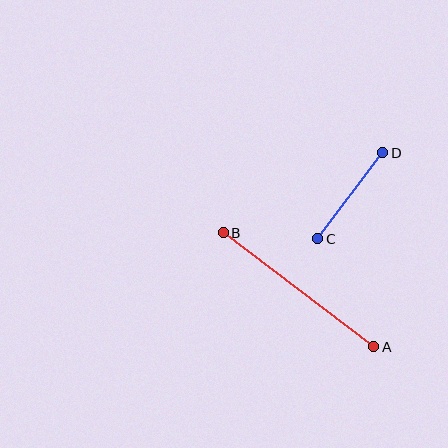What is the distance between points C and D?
The distance is approximately 108 pixels.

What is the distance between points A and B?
The distance is approximately 189 pixels.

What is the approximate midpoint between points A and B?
The midpoint is at approximately (298, 290) pixels.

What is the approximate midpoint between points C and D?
The midpoint is at approximately (350, 196) pixels.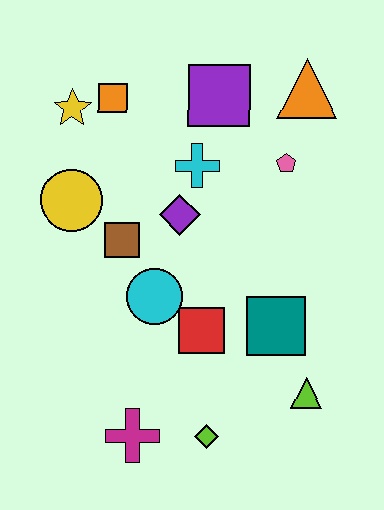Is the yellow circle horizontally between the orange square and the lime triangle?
No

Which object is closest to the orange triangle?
The pink pentagon is closest to the orange triangle.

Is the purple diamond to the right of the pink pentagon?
No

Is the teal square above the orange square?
No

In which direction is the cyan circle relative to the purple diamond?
The cyan circle is below the purple diamond.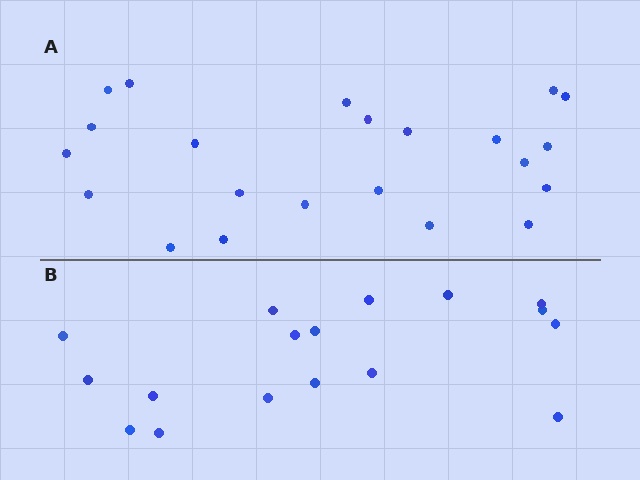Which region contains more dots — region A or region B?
Region A (the top region) has more dots.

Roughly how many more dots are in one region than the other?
Region A has about 5 more dots than region B.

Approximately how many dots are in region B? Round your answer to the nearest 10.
About 20 dots. (The exact count is 17, which rounds to 20.)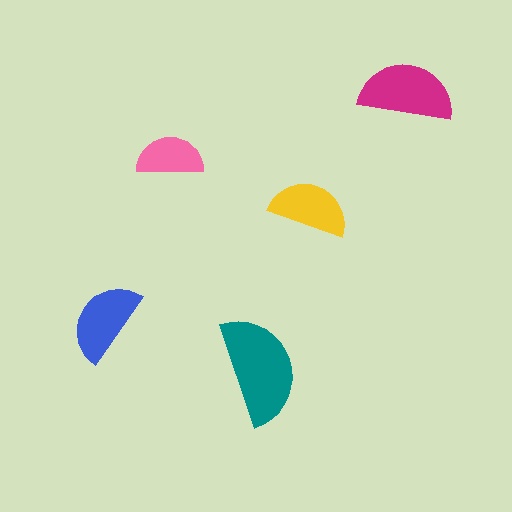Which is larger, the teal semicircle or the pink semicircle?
The teal one.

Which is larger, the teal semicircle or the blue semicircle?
The teal one.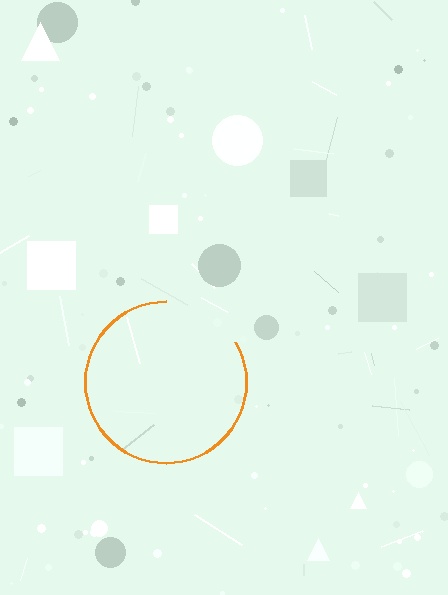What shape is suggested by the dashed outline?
The dashed outline suggests a circle.